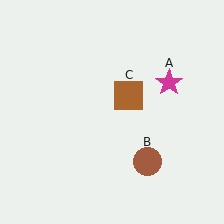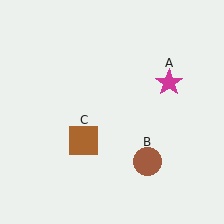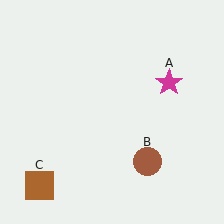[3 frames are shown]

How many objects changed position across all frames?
1 object changed position: brown square (object C).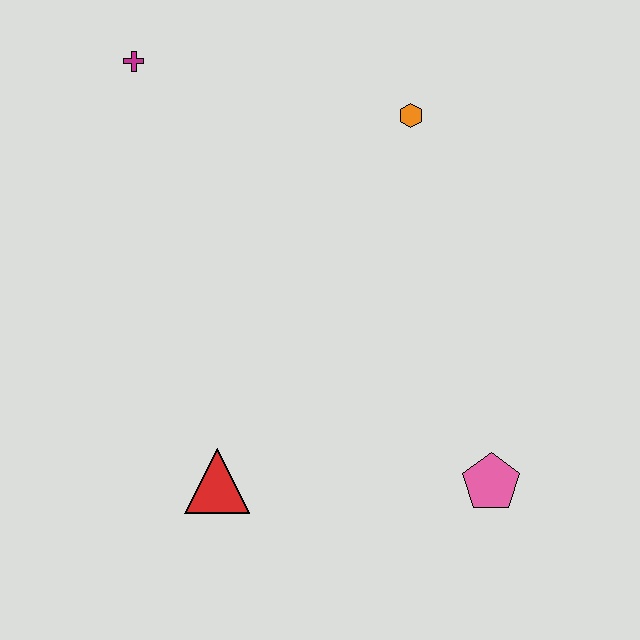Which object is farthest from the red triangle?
The magenta cross is farthest from the red triangle.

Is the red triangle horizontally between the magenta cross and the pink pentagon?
Yes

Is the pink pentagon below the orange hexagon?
Yes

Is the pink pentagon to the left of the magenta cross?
No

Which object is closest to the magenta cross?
The orange hexagon is closest to the magenta cross.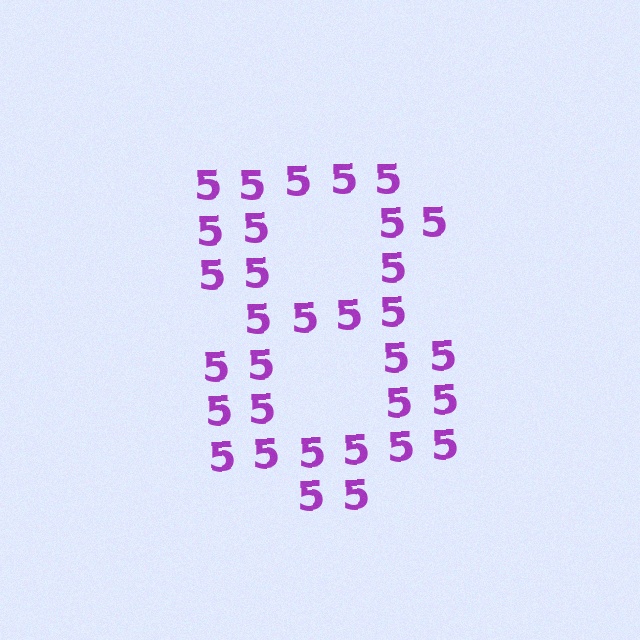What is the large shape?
The large shape is the digit 8.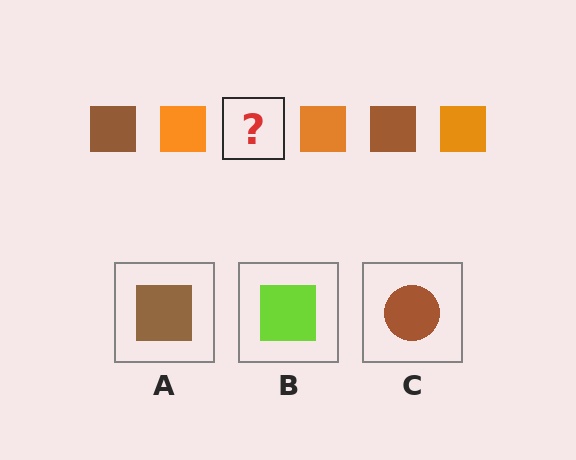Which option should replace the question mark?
Option A.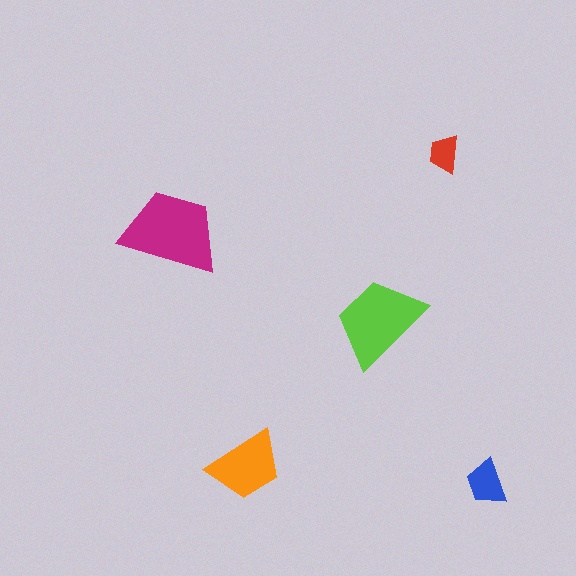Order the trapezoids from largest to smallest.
the magenta one, the lime one, the orange one, the blue one, the red one.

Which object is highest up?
The red trapezoid is topmost.